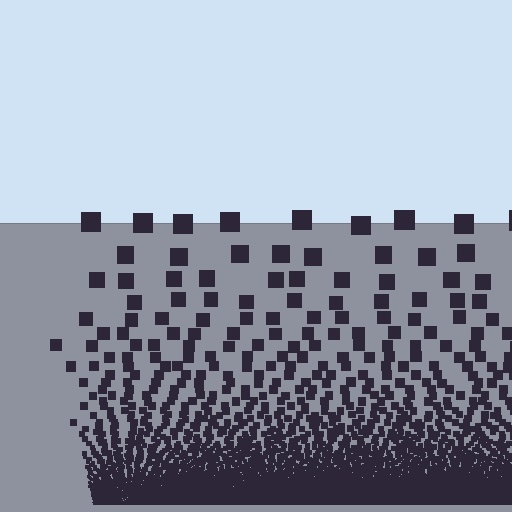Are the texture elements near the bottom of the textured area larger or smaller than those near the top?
Smaller. The gradient is inverted — elements near the bottom are smaller and denser.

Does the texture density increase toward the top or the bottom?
Density increases toward the bottom.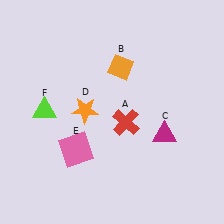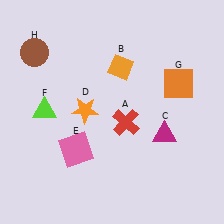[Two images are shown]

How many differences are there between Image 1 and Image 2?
There are 2 differences between the two images.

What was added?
An orange square (G), a brown circle (H) were added in Image 2.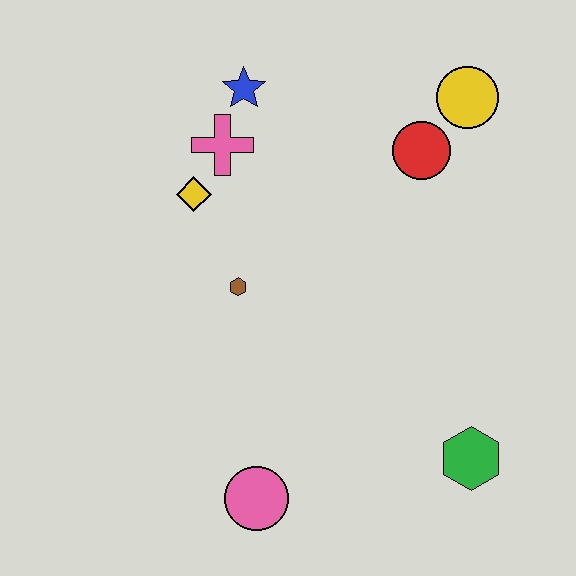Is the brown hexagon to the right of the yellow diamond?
Yes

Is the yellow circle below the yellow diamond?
No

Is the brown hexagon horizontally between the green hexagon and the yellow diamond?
Yes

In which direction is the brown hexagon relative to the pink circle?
The brown hexagon is above the pink circle.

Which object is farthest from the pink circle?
The yellow circle is farthest from the pink circle.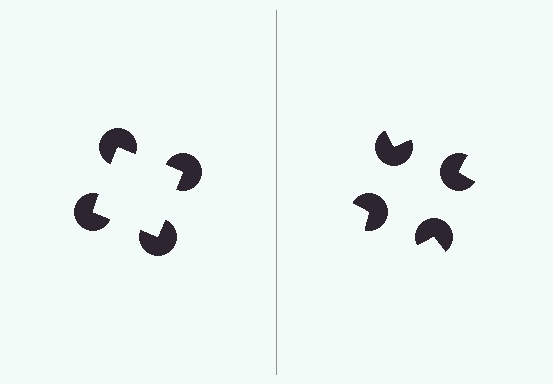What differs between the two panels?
The pac-man discs are positioned identically on both sides; only the wedge orientations differ. On the left they align to a square; on the right they are misaligned.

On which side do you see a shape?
An illusory square appears on the left side. On the right side the wedge cuts are rotated, so no coherent shape forms.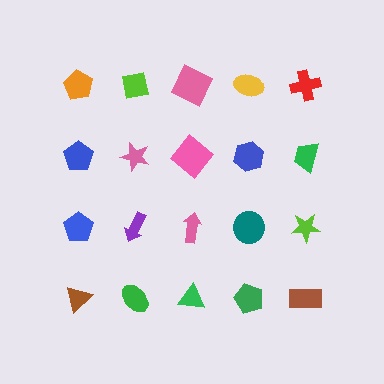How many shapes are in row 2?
5 shapes.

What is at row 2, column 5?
A green trapezoid.